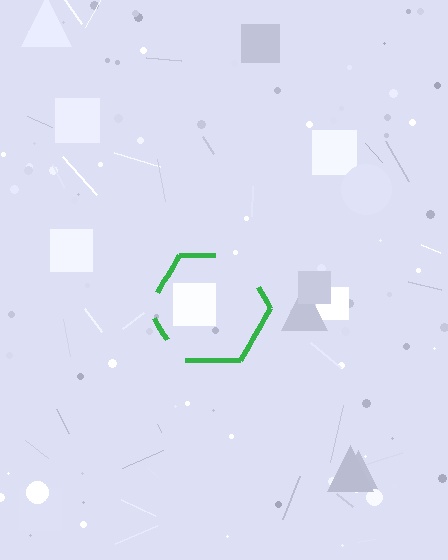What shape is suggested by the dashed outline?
The dashed outline suggests a hexagon.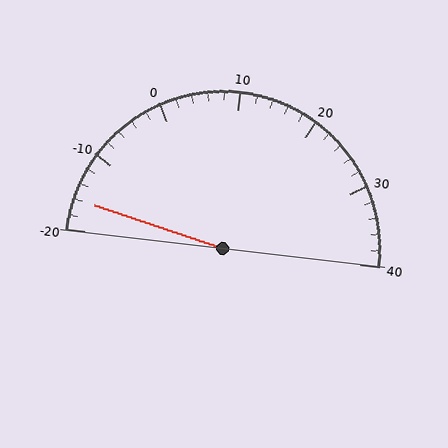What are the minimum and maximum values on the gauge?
The gauge ranges from -20 to 40.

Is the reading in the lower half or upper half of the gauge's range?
The reading is in the lower half of the range (-20 to 40).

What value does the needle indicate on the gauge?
The needle indicates approximately -16.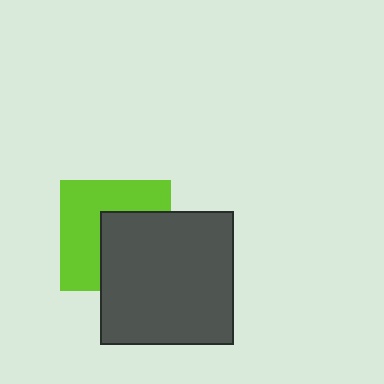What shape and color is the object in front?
The object in front is a dark gray square.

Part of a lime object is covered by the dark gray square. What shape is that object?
It is a square.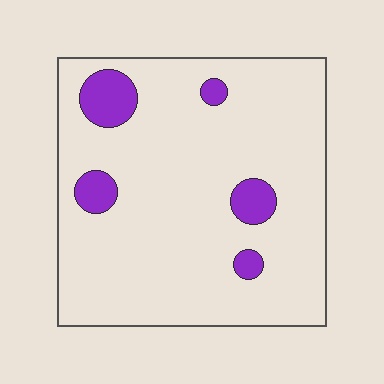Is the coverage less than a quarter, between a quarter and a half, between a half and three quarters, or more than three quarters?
Less than a quarter.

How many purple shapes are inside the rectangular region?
5.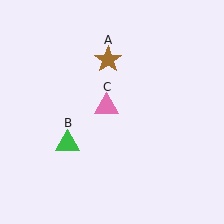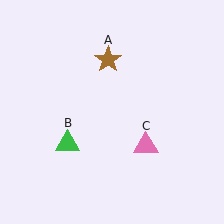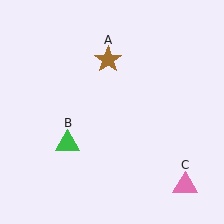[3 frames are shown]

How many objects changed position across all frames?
1 object changed position: pink triangle (object C).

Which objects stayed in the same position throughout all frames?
Brown star (object A) and green triangle (object B) remained stationary.